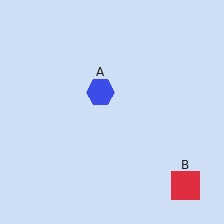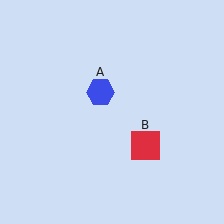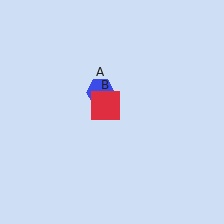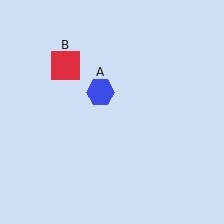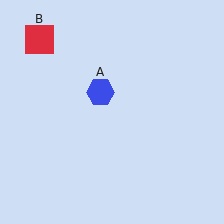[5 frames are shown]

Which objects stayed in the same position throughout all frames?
Blue hexagon (object A) remained stationary.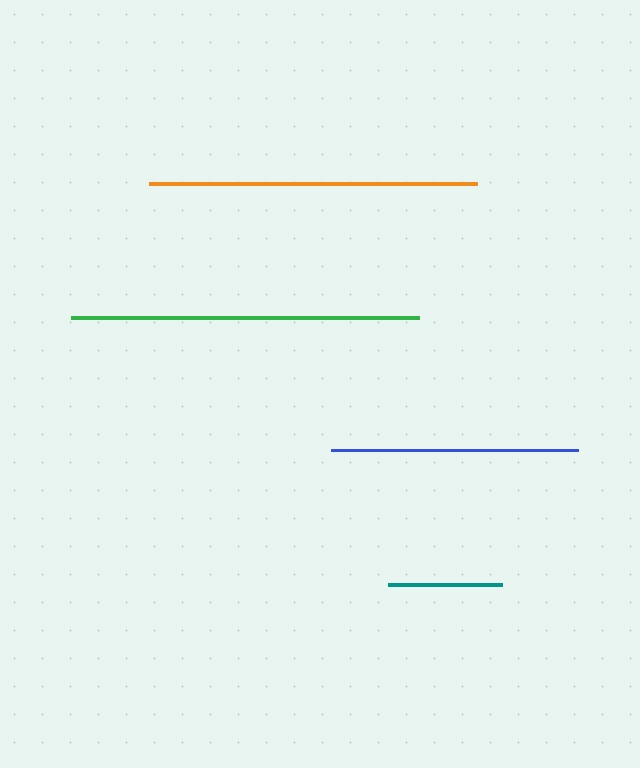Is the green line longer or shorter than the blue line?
The green line is longer than the blue line.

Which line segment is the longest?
The green line is the longest at approximately 348 pixels.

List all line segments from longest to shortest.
From longest to shortest: green, orange, blue, teal.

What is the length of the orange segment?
The orange segment is approximately 328 pixels long.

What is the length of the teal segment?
The teal segment is approximately 113 pixels long.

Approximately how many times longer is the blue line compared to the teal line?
The blue line is approximately 2.2 times the length of the teal line.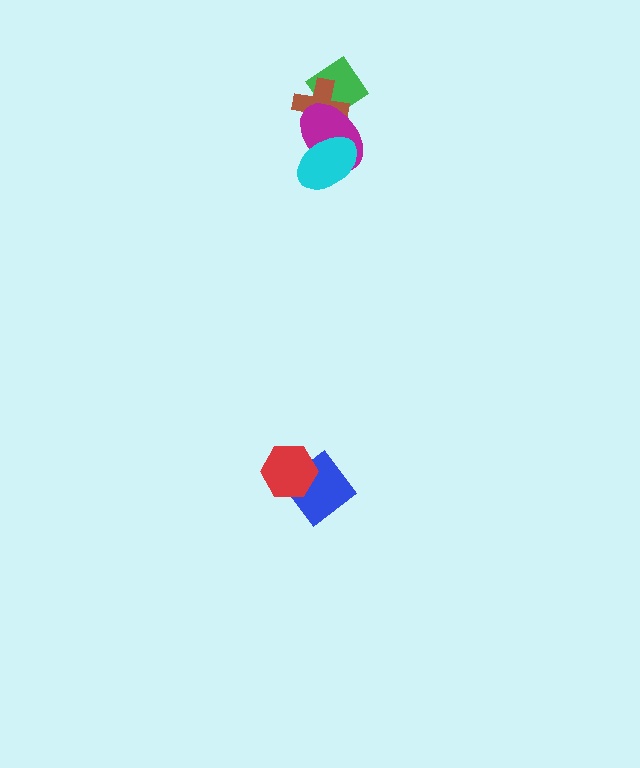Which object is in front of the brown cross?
The magenta ellipse is in front of the brown cross.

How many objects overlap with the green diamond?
2 objects overlap with the green diamond.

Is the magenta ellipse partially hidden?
Yes, it is partially covered by another shape.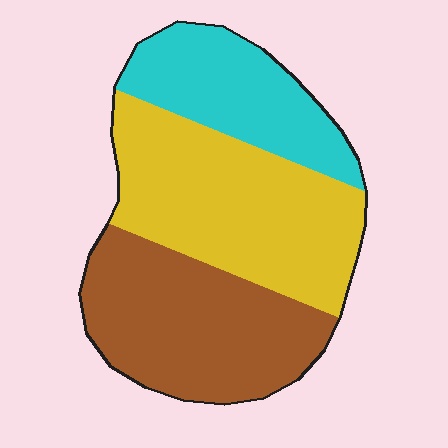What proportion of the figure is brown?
Brown takes up between a quarter and a half of the figure.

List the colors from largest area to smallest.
From largest to smallest: yellow, brown, cyan.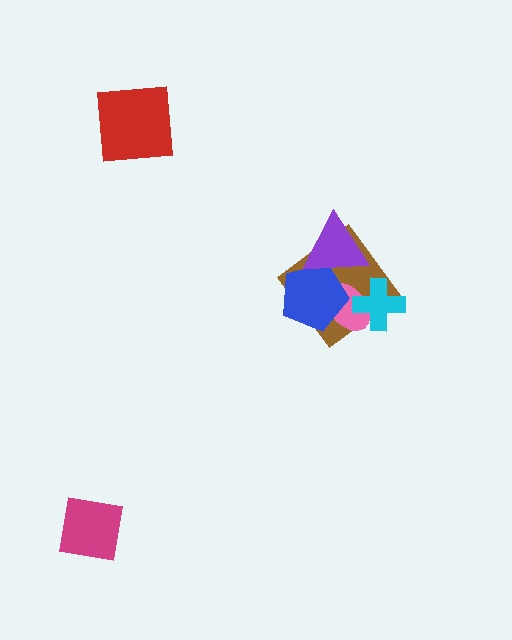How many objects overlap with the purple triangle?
2 objects overlap with the purple triangle.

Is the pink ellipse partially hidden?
Yes, it is partially covered by another shape.